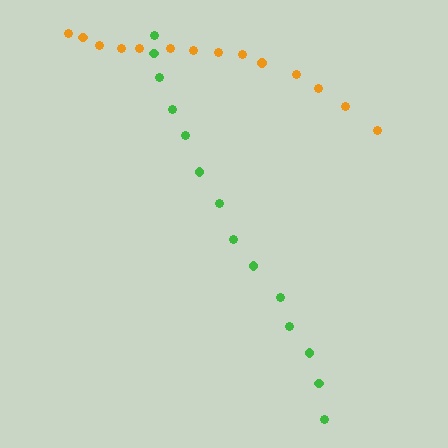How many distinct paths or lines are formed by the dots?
There are 2 distinct paths.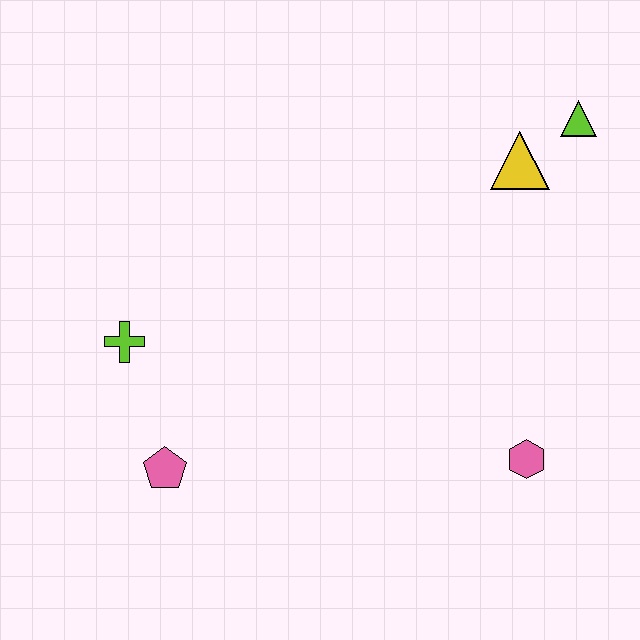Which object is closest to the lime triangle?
The yellow triangle is closest to the lime triangle.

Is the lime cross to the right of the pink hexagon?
No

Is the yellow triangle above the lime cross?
Yes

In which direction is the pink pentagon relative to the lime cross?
The pink pentagon is below the lime cross.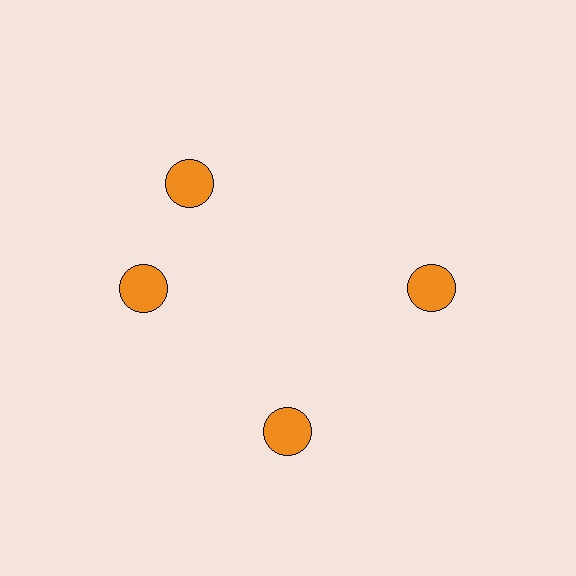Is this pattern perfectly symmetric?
No. The 4 orange circles are arranged in a ring, but one element near the 12 o'clock position is rotated out of alignment along the ring, breaking the 4-fold rotational symmetry.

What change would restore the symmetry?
The symmetry would be restored by rotating it back into even spacing with its neighbors so that all 4 circles sit at equal angles and equal distance from the center.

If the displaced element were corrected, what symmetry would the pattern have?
It would have 4-fold rotational symmetry — the pattern would map onto itself every 90 degrees.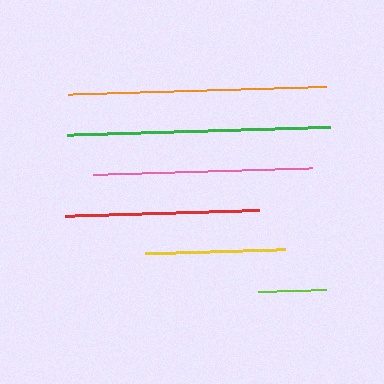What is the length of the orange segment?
The orange segment is approximately 258 pixels long.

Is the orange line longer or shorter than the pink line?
The orange line is longer than the pink line.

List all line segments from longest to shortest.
From longest to shortest: green, orange, pink, red, yellow, lime.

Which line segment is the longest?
The green line is the longest at approximately 263 pixels.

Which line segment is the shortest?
The lime line is the shortest at approximately 68 pixels.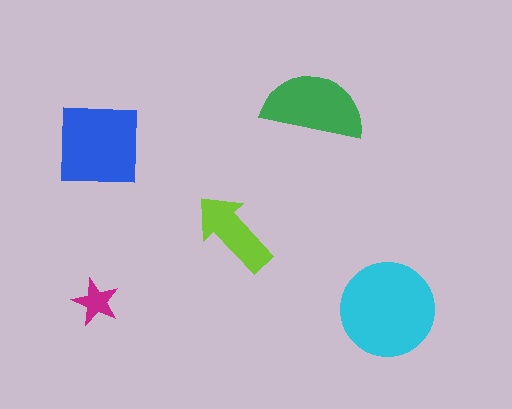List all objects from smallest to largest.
The magenta star, the lime arrow, the green semicircle, the blue square, the cyan circle.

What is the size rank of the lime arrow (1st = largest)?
4th.